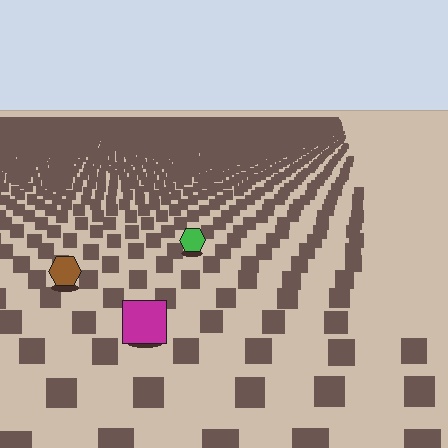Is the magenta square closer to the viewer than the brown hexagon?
Yes. The magenta square is closer — you can tell from the texture gradient: the ground texture is coarser near it.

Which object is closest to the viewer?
The magenta square is closest. The texture marks near it are larger and more spread out.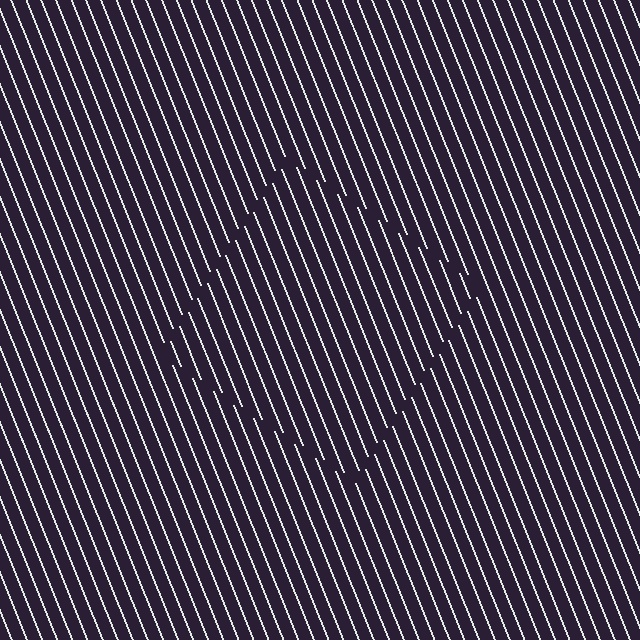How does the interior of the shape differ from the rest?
The interior of the shape contains the same grating, shifted by half a period — the contour is defined by the phase discontinuity where line-ends from the inner and outer gratings abut.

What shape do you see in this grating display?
An illusory square. The interior of the shape contains the same grating, shifted by half a period — the contour is defined by the phase discontinuity where line-ends from the inner and outer gratings abut.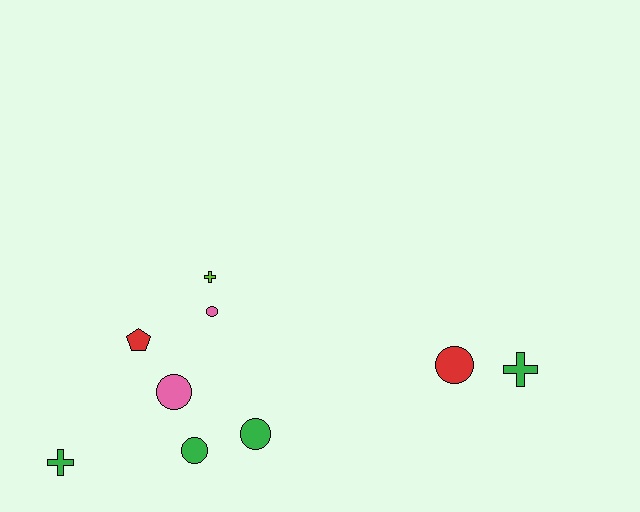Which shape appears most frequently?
Circle, with 5 objects.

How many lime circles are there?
There are no lime circles.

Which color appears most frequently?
Green, with 4 objects.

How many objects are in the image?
There are 9 objects.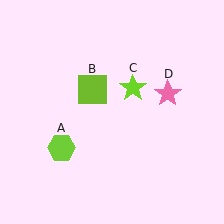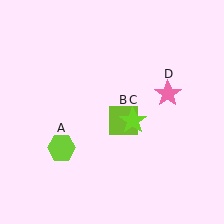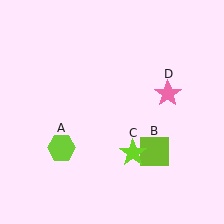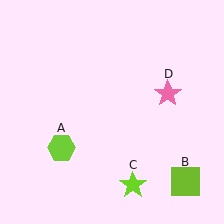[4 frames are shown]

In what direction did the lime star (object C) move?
The lime star (object C) moved down.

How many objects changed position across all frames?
2 objects changed position: lime square (object B), lime star (object C).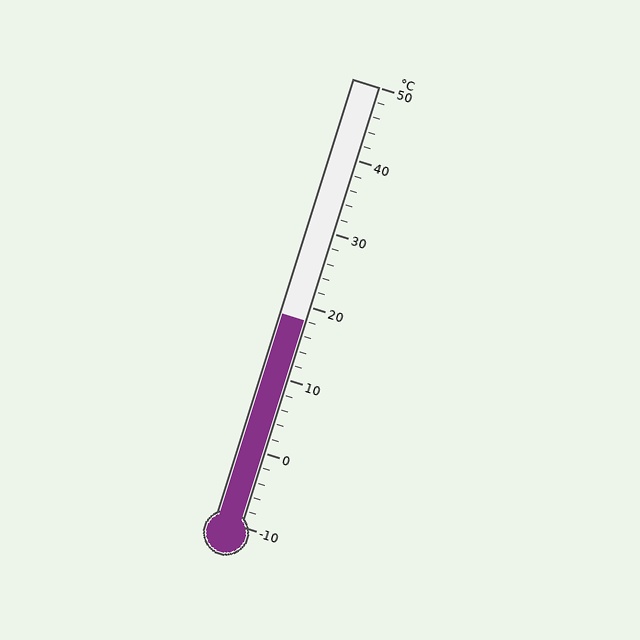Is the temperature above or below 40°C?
The temperature is below 40°C.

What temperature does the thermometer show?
The thermometer shows approximately 18°C.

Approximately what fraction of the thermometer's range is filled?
The thermometer is filled to approximately 45% of its range.